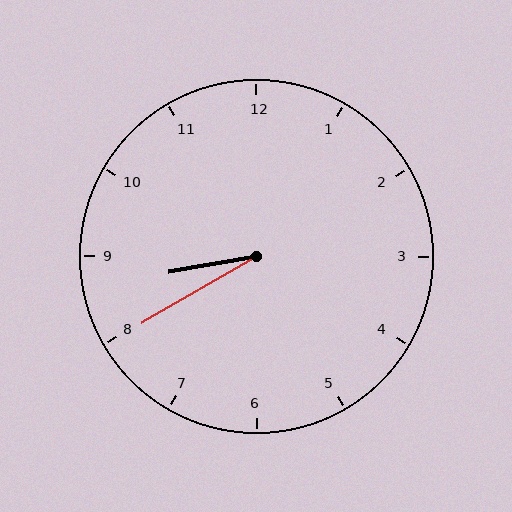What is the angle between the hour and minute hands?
Approximately 20 degrees.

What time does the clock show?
8:40.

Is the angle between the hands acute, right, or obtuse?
It is acute.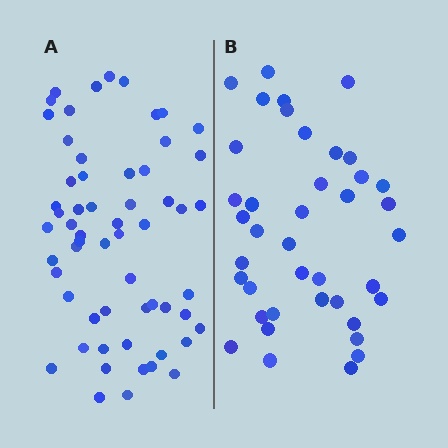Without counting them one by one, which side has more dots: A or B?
Region A (the left region) has more dots.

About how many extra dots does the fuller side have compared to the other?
Region A has approximately 20 more dots than region B.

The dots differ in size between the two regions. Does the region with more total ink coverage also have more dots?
No. Region B has more total ink coverage because its dots are larger, but region A actually contains more individual dots. Total area can be misleading — the number of items is what matters here.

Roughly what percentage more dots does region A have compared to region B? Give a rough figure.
About 50% more.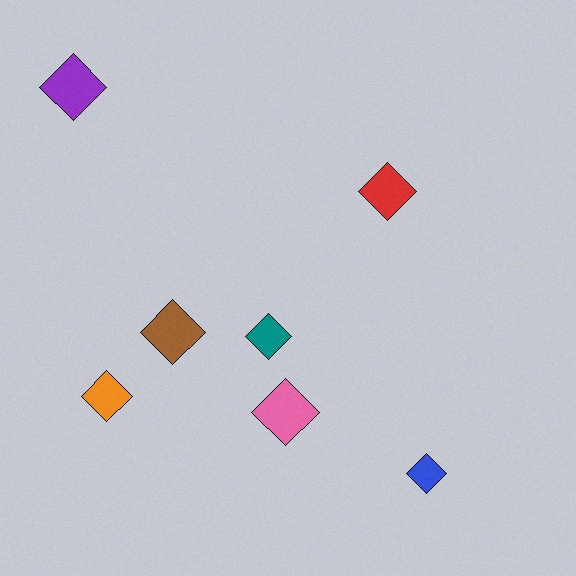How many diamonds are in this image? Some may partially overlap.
There are 7 diamonds.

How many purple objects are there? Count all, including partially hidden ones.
There is 1 purple object.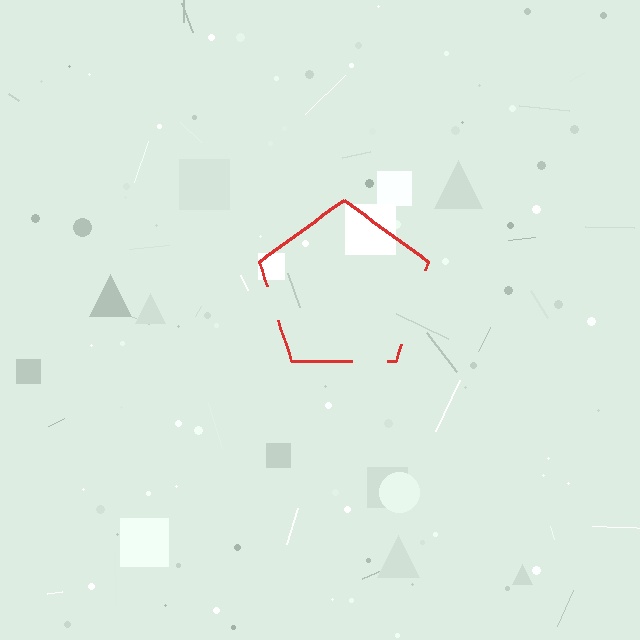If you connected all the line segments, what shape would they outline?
They would outline a pentagon.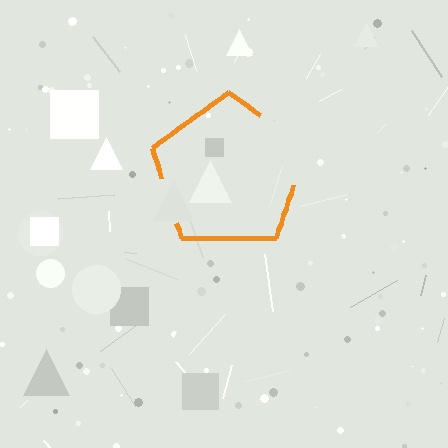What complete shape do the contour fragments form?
The contour fragments form a pentagon.